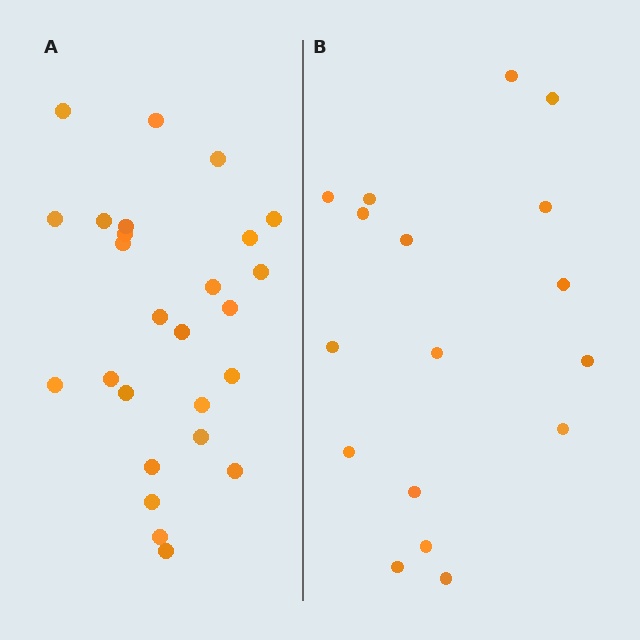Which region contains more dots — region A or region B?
Region A (the left region) has more dots.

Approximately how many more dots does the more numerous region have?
Region A has roughly 8 or so more dots than region B.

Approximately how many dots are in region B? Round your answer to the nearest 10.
About 20 dots. (The exact count is 17, which rounds to 20.)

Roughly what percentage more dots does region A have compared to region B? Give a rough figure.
About 55% more.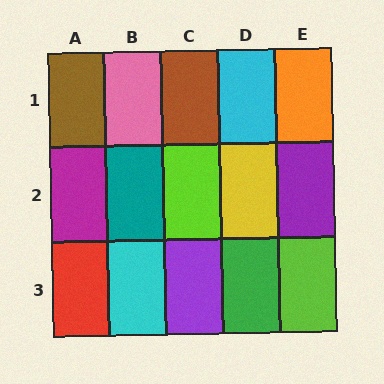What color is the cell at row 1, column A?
Brown.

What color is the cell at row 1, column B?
Pink.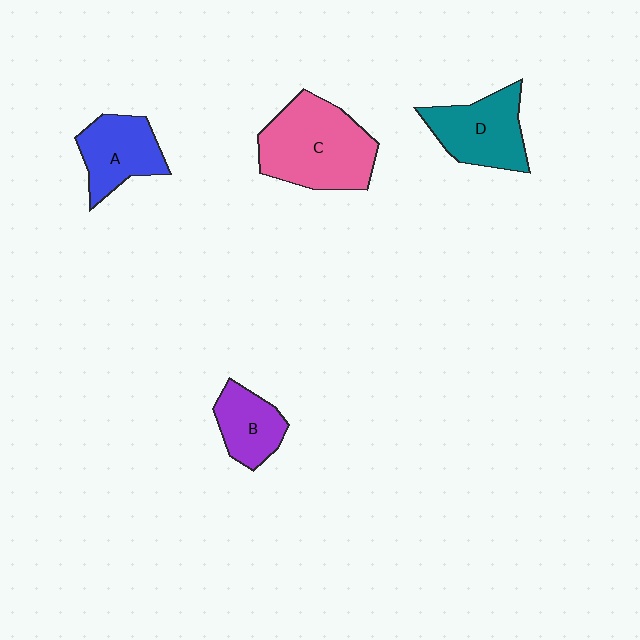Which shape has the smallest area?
Shape B (purple).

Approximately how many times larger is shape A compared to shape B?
Approximately 1.2 times.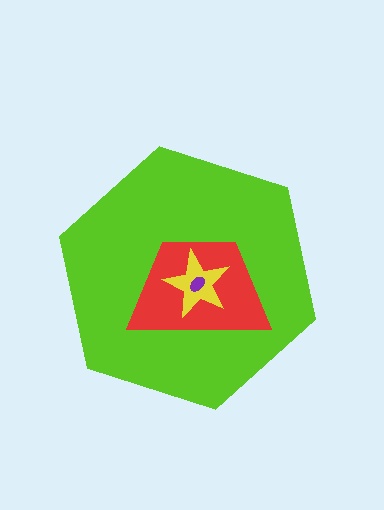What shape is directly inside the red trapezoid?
The yellow star.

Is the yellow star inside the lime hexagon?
Yes.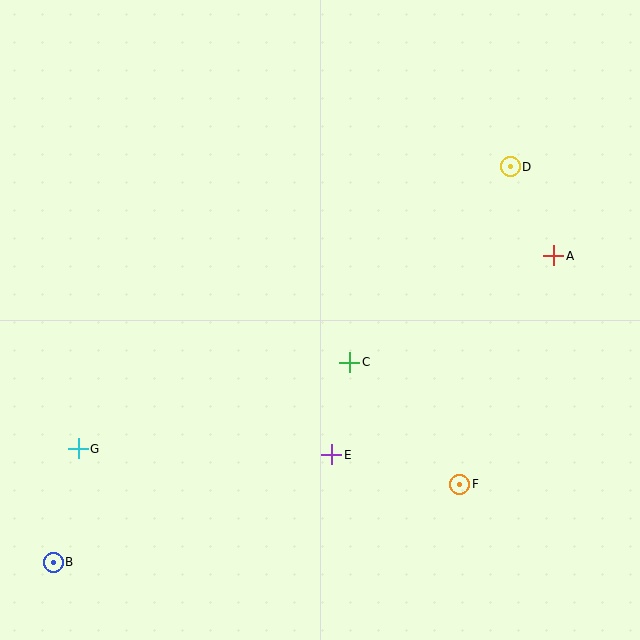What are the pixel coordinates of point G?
Point G is at (78, 449).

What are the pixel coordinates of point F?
Point F is at (460, 484).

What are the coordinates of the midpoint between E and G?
The midpoint between E and G is at (205, 452).